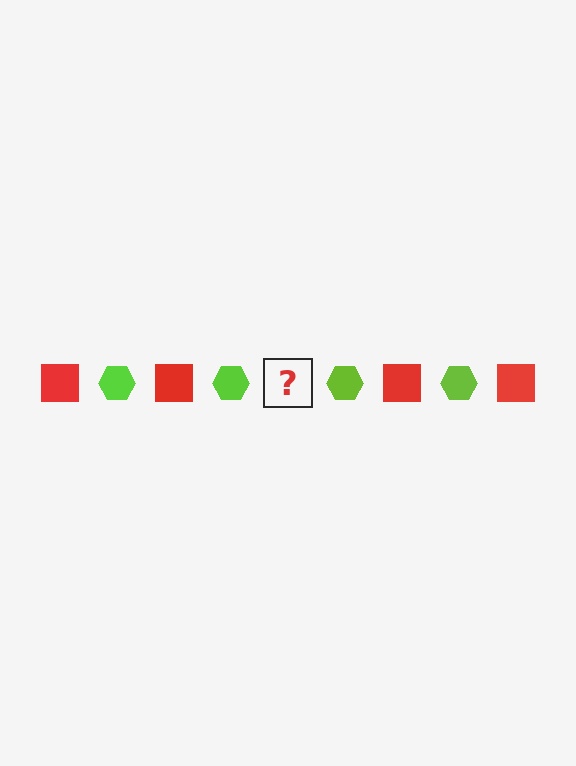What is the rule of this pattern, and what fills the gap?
The rule is that the pattern alternates between red square and lime hexagon. The gap should be filled with a red square.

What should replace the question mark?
The question mark should be replaced with a red square.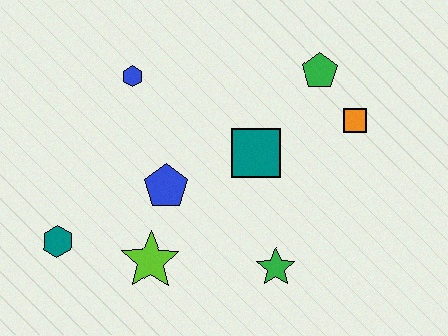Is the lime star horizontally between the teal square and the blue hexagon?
Yes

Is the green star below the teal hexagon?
Yes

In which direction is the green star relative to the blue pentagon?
The green star is to the right of the blue pentagon.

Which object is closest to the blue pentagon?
The lime star is closest to the blue pentagon.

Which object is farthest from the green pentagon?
The teal hexagon is farthest from the green pentagon.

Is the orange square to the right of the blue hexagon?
Yes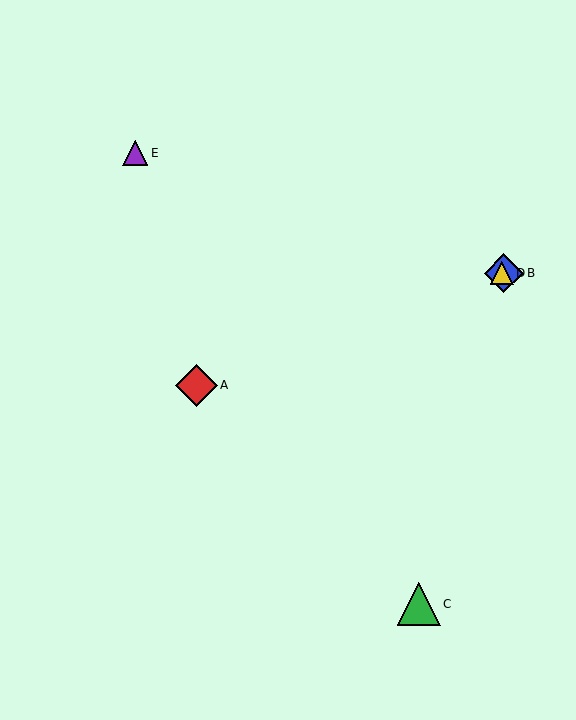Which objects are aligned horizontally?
Objects B, D are aligned horizontally.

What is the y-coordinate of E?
Object E is at y≈153.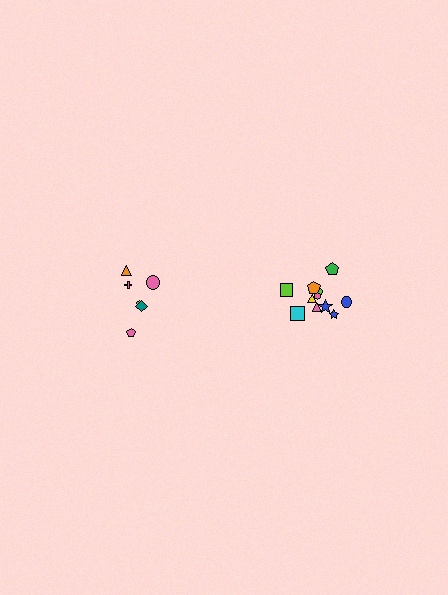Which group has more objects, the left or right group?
The right group.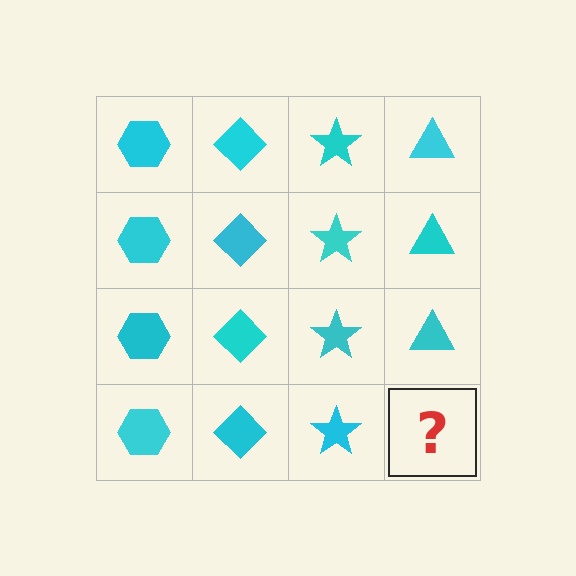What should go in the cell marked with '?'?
The missing cell should contain a cyan triangle.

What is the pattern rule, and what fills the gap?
The rule is that each column has a consistent shape. The gap should be filled with a cyan triangle.